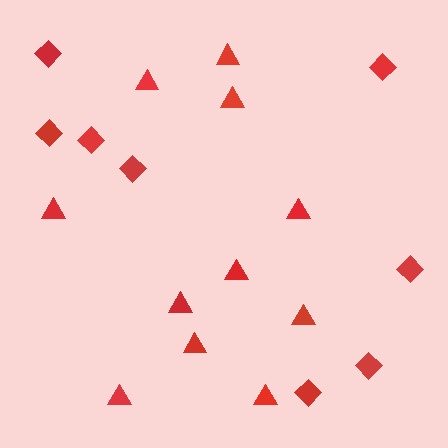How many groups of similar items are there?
There are 2 groups: one group of diamonds (8) and one group of triangles (11).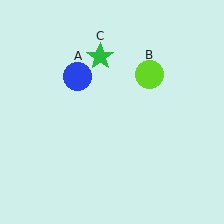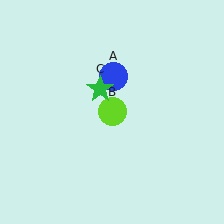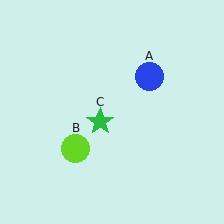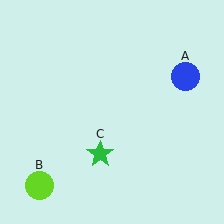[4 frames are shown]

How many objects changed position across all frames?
3 objects changed position: blue circle (object A), lime circle (object B), green star (object C).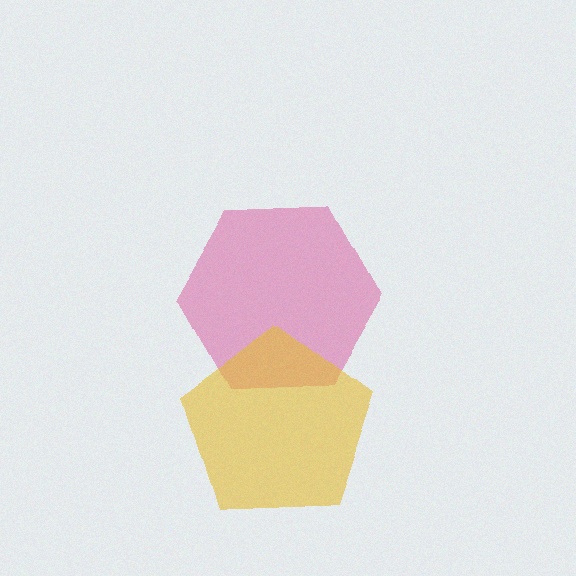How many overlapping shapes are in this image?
There are 2 overlapping shapes in the image.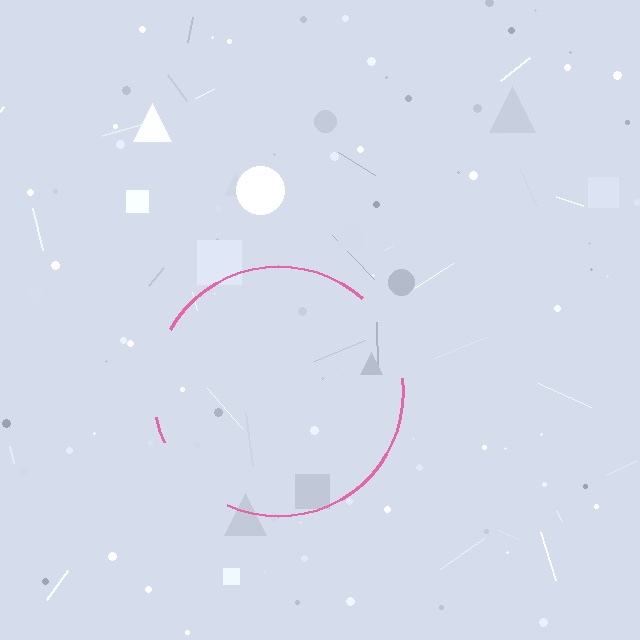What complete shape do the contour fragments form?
The contour fragments form a circle.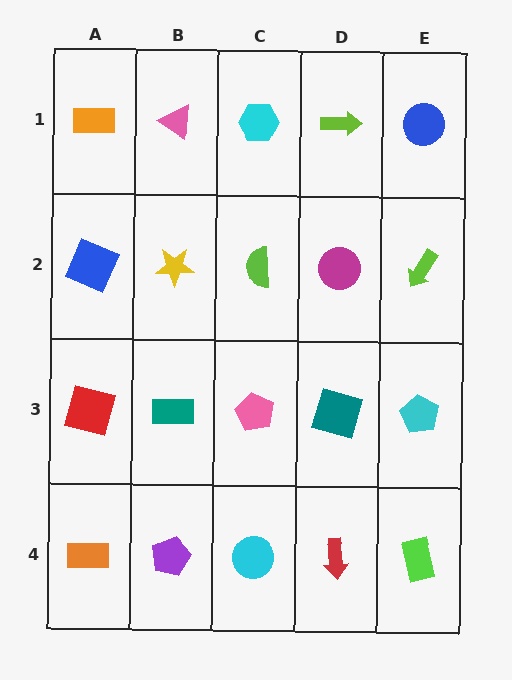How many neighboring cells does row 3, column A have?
3.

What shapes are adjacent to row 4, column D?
A teal square (row 3, column D), a cyan circle (row 4, column C), a lime rectangle (row 4, column E).